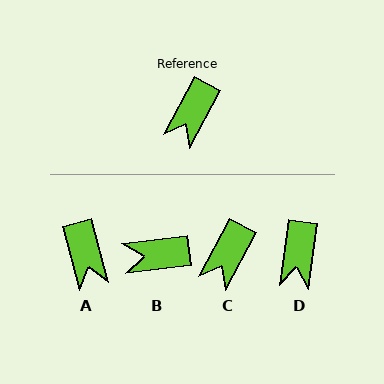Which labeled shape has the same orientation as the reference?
C.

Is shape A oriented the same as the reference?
No, it is off by about 43 degrees.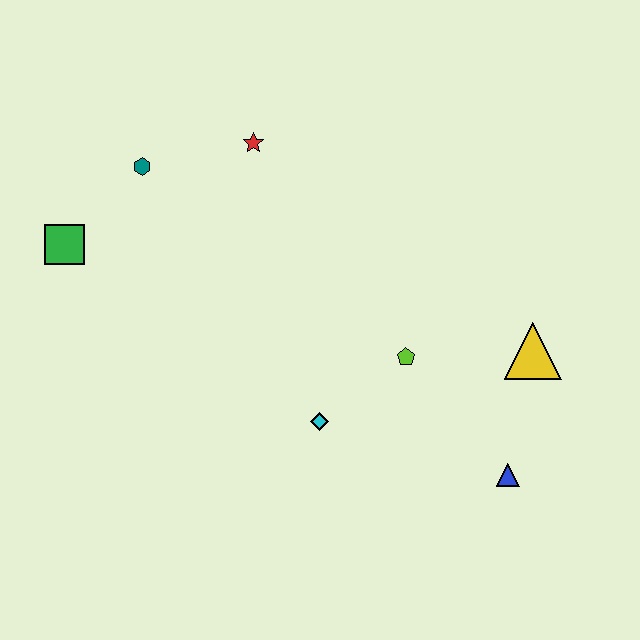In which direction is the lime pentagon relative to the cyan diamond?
The lime pentagon is to the right of the cyan diamond.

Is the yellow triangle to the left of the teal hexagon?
No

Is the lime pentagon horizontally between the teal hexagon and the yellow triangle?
Yes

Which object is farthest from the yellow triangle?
The green square is farthest from the yellow triangle.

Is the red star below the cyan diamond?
No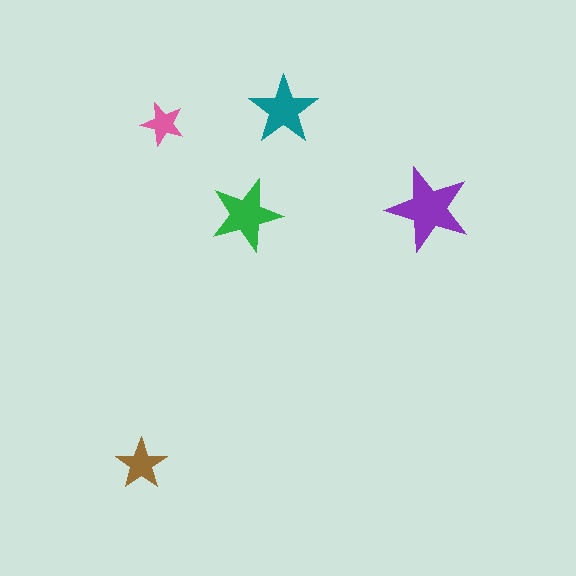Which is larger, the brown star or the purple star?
The purple one.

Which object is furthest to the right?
The purple star is rightmost.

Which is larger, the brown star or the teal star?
The teal one.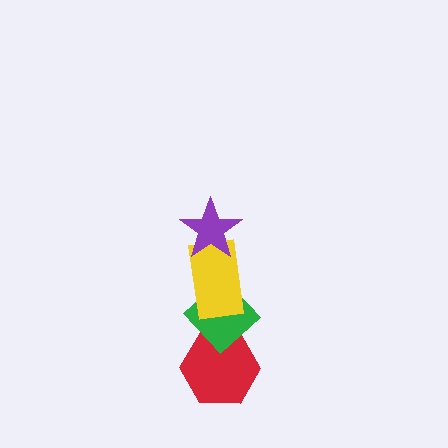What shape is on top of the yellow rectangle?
The purple star is on top of the yellow rectangle.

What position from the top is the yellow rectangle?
The yellow rectangle is 2nd from the top.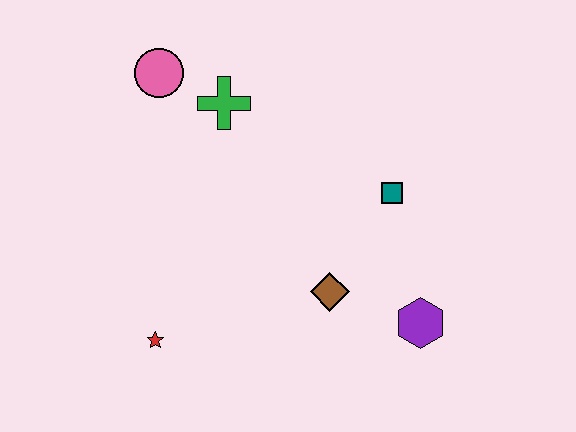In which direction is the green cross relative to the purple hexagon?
The green cross is above the purple hexagon.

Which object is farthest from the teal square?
The red star is farthest from the teal square.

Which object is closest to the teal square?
The brown diamond is closest to the teal square.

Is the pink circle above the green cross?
Yes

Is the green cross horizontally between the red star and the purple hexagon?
Yes